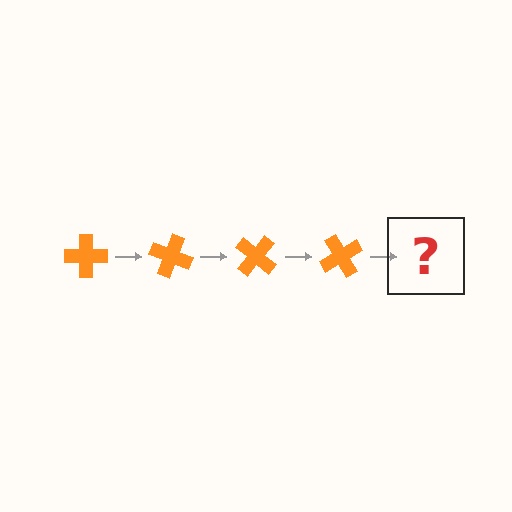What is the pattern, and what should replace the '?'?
The pattern is that the cross rotates 20 degrees each step. The '?' should be an orange cross rotated 80 degrees.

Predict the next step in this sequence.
The next step is an orange cross rotated 80 degrees.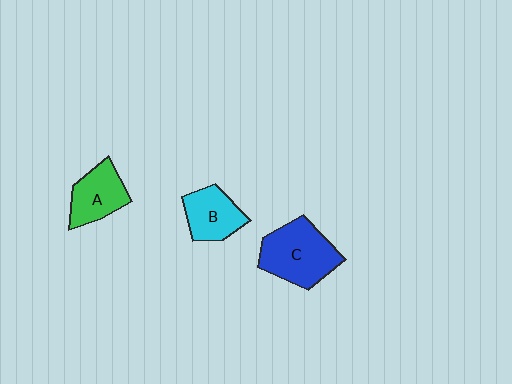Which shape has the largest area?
Shape C (blue).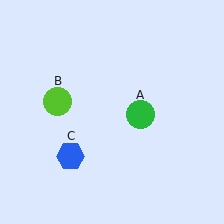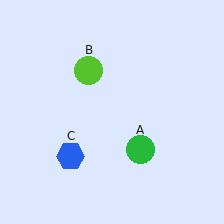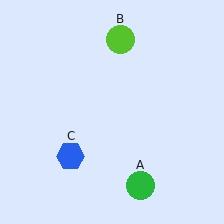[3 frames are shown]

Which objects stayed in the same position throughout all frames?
Blue hexagon (object C) remained stationary.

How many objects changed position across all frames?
2 objects changed position: green circle (object A), lime circle (object B).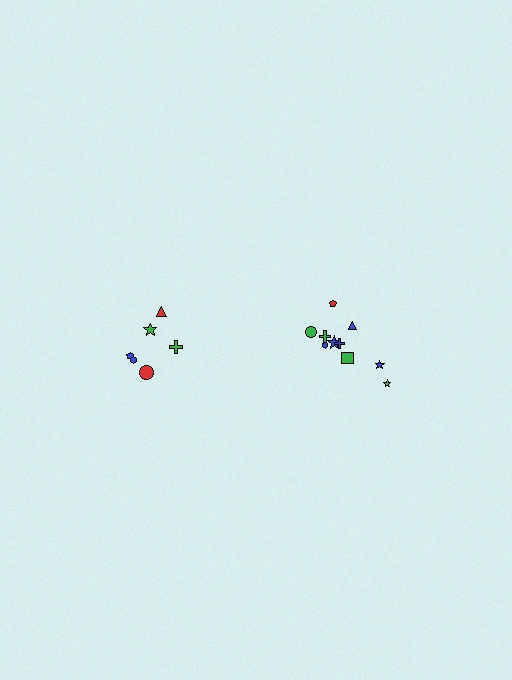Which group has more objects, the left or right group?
The right group.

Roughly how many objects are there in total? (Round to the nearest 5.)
Roughly 15 objects in total.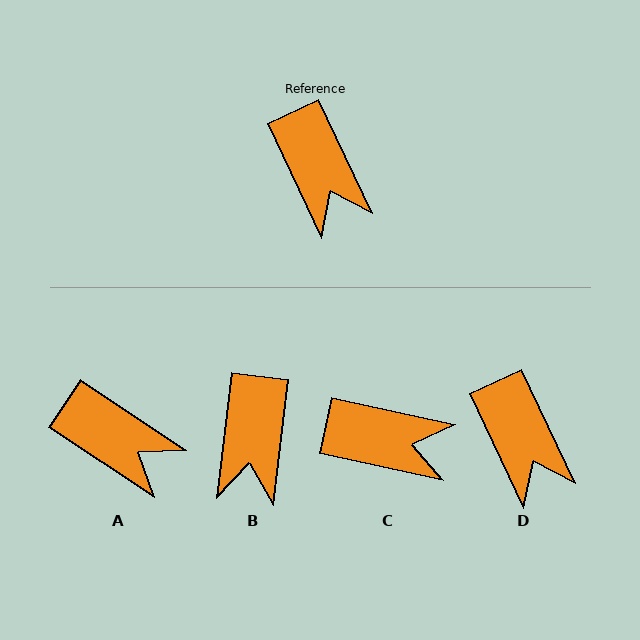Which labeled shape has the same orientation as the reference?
D.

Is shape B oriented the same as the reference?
No, it is off by about 32 degrees.